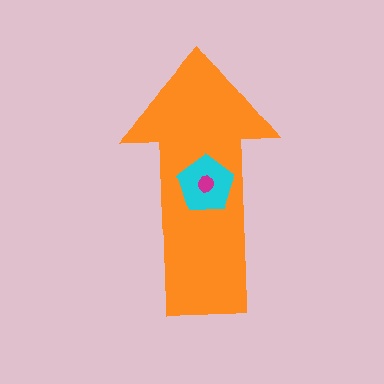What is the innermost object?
The magenta circle.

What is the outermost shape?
The orange arrow.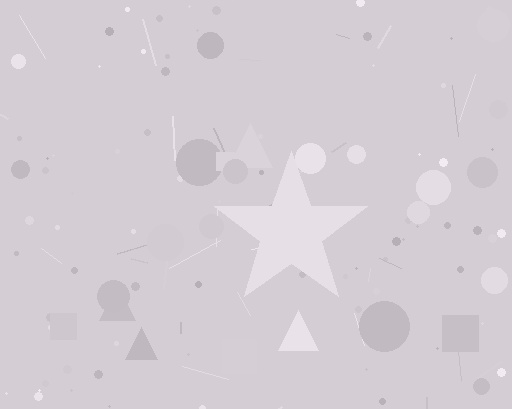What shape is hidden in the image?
A star is hidden in the image.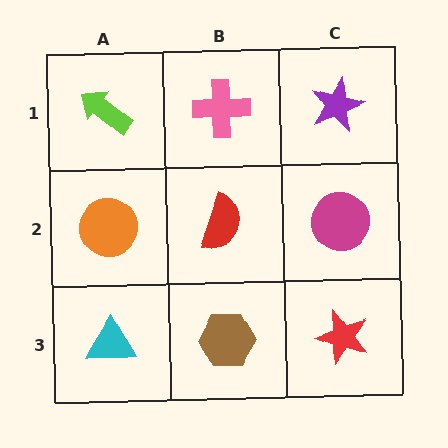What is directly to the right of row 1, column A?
A pink cross.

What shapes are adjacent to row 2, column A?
A lime arrow (row 1, column A), a cyan triangle (row 3, column A), a red semicircle (row 2, column B).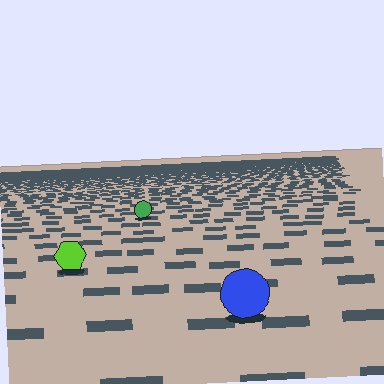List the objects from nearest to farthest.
From nearest to farthest: the blue circle, the lime hexagon, the green circle.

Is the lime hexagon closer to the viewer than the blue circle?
No. The blue circle is closer — you can tell from the texture gradient: the ground texture is coarser near it.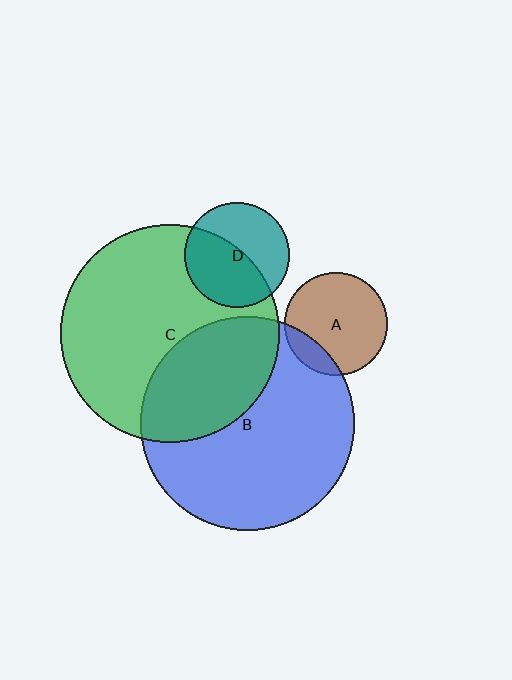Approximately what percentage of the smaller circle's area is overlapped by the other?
Approximately 15%.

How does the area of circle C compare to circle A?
Approximately 4.5 times.